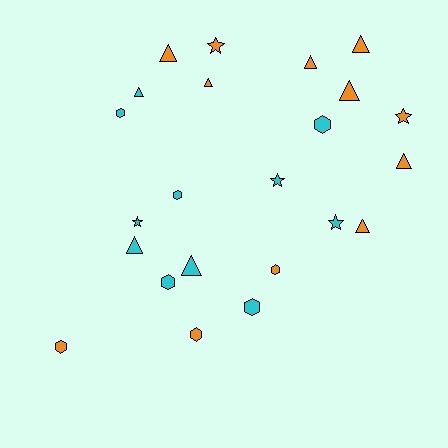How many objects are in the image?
There are 23 objects.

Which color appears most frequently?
Orange, with 12 objects.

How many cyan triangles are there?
There are 3 cyan triangles.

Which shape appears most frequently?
Triangle, with 10 objects.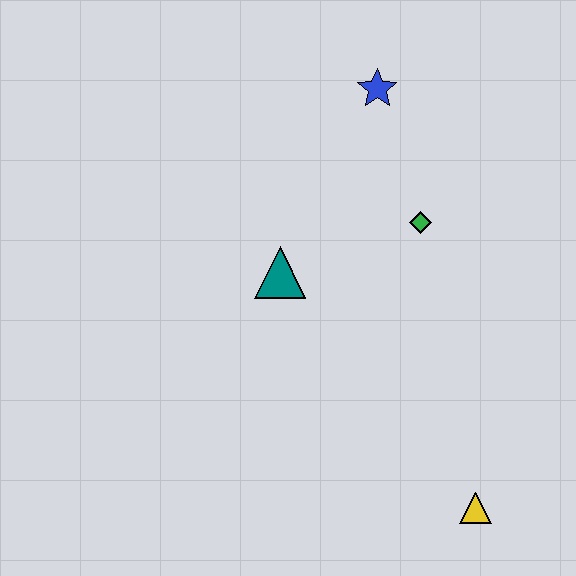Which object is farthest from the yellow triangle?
The blue star is farthest from the yellow triangle.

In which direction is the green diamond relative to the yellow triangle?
The green diamond is above the yellow triangle.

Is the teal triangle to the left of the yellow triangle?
Yes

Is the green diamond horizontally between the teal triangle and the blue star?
No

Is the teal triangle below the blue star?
Yes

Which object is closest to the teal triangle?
The green diamond is closest to the teal triangle.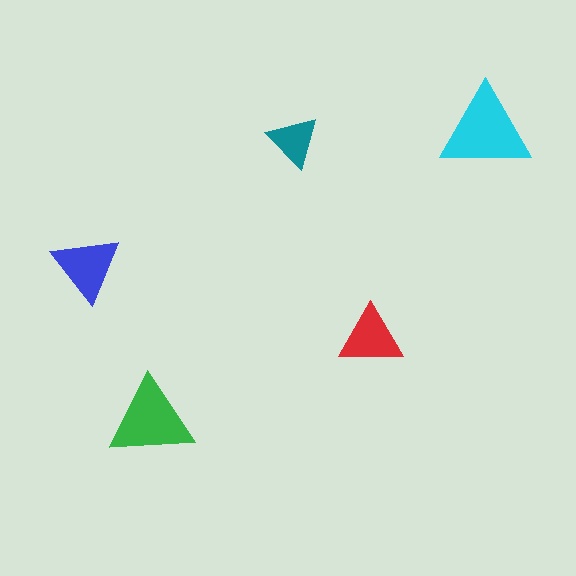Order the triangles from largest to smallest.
the cyan one, the green one, the blue one, the red one, the teal one.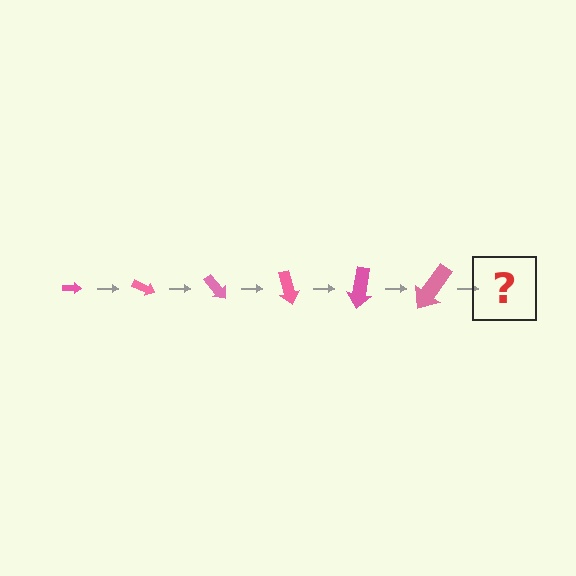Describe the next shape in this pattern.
It should be an arrow, larger than the previous one and rotated 150 degrees from the start.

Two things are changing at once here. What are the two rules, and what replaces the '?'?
The two rules are that the arrow grows larger each step and it rotates 25 degrees each step. The '?' should be an arrow, larger than the previous one and rotated 150 degrees from the start.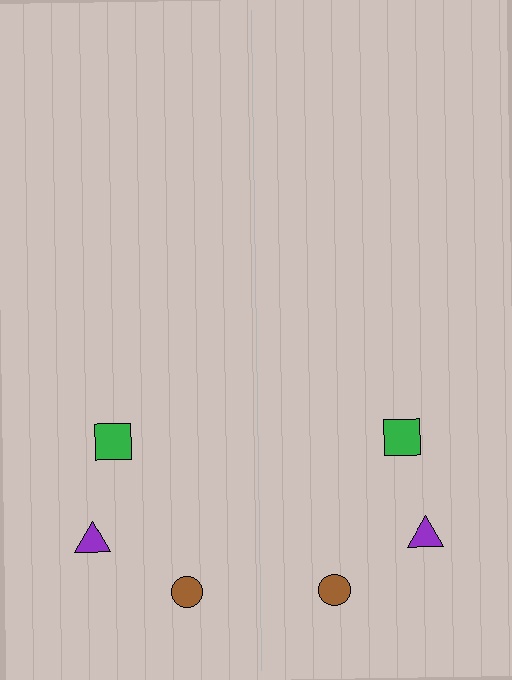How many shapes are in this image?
There are 6 shapes in this image.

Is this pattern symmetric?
Yes, this pattern has bilateral (reflection) symmetry.